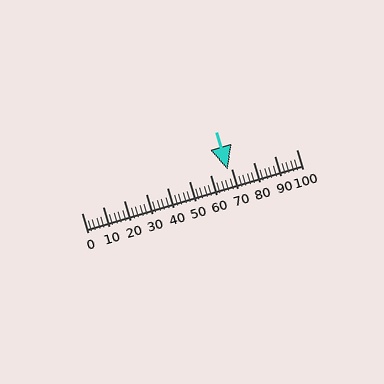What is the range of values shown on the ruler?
The ruler shows values from 0 to 100.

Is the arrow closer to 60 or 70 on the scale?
The arrow is closer to 70.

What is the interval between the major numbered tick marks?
The major tick marks are spaced 10 units apart.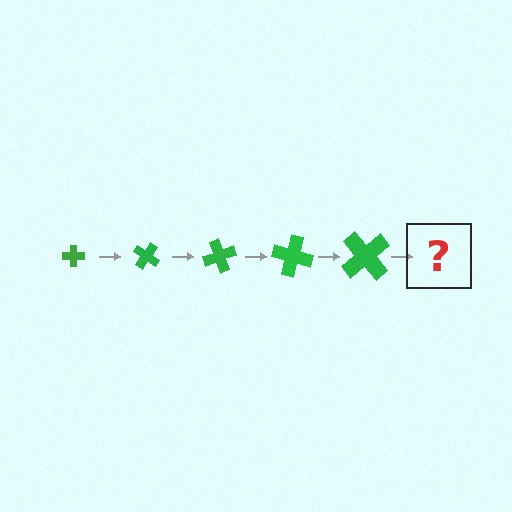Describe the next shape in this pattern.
It should be a cross, larger than the previous one and rotated 175 degrees from the start.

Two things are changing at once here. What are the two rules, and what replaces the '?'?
The two rules are that the cross grows larger each step and it rotates 35 degrees each step. The '?' should be a cross, larger than the previous one and rotated 175 degrees from the start.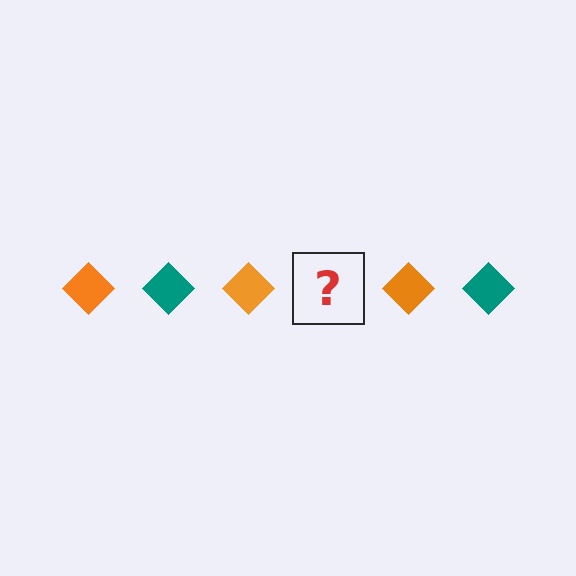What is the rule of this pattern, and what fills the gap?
The rule is that the pattern cycles through orange, teal diamonds. The gap should be filled with a teal diamond.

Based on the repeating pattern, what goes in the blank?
The blank should be a teal diamond.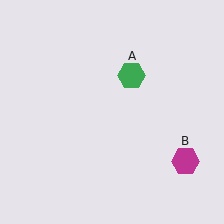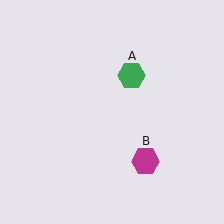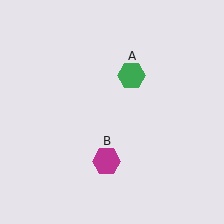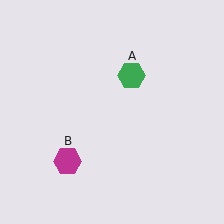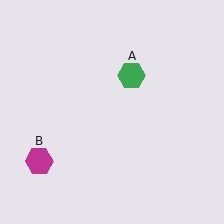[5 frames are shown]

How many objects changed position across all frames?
1 object changed position: magenta hexagon (object B).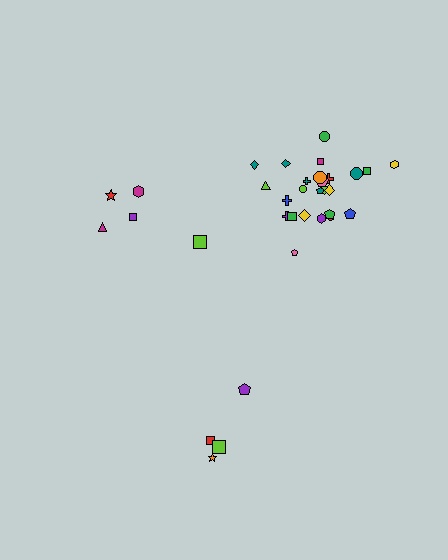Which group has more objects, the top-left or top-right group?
The top-right group.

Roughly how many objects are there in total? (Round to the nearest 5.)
Roughly 35 objects in total.